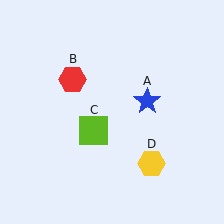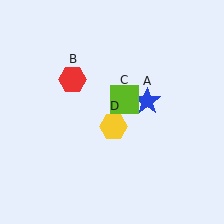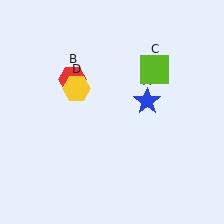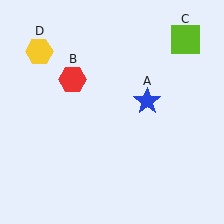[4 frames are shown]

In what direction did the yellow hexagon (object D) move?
The yellow hexagon (object D) moved up and to the left.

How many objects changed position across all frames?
2 objects changed position: lime square (object C), yellow hexagon (object D).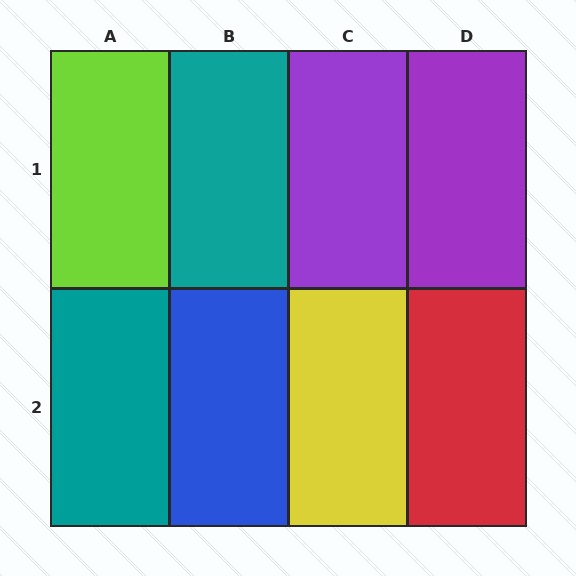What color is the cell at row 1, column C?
Purple.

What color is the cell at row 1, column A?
Lime.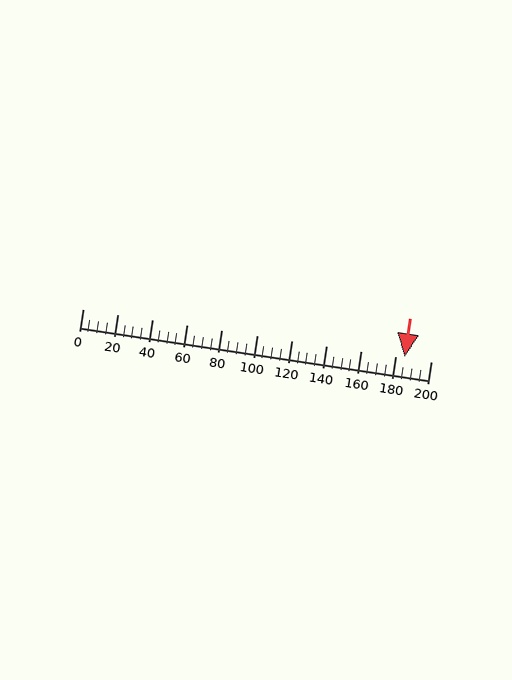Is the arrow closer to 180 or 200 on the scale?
The arrow is closer to 180.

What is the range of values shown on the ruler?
The ruler shows values from 0 to 200.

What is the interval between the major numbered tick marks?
The major tick marks are spaced 20 units apart.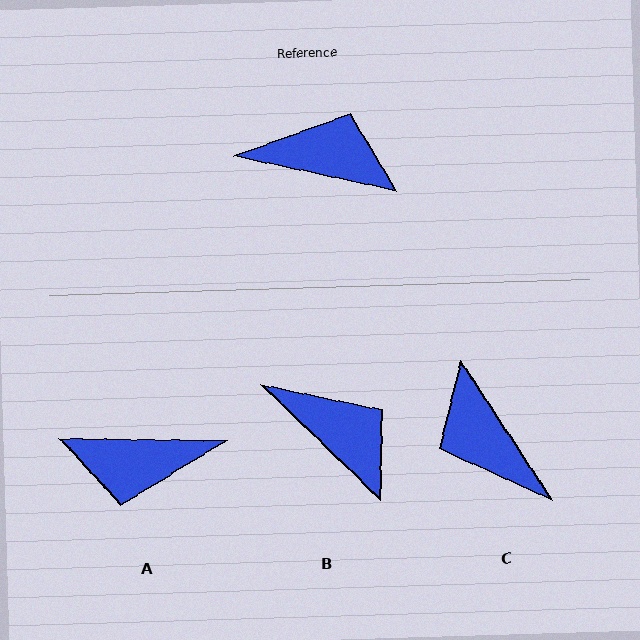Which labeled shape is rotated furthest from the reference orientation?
A, about 168 degrees away.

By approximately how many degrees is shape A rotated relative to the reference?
Approximately 168 degrees clockwise.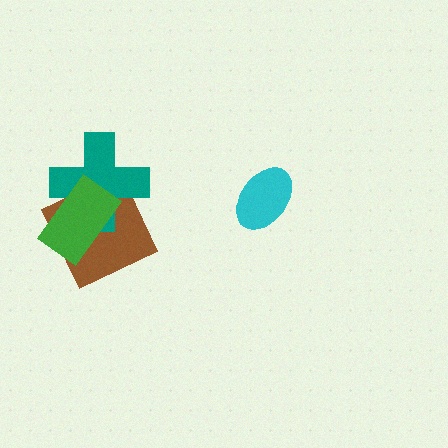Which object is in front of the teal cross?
The green rectangle is in front of the teal cross.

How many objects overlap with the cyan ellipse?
0 objects overlap with the cyan ellipse.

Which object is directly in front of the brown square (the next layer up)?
The teal cross is directly in front of the brown square.